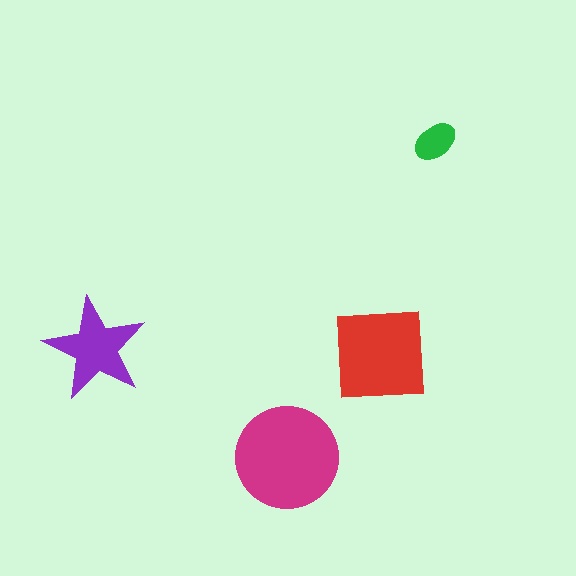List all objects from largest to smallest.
The magenta circle, the red square, the purple star, the green ellipse.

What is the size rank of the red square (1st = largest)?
2nd.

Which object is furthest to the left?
The purple star is leftmost.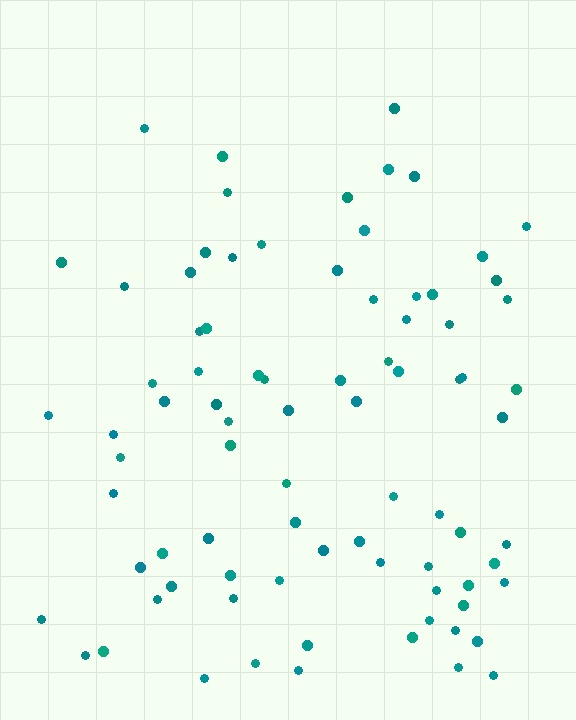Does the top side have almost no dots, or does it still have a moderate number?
Still a moderate number, just noticeably fewer than the bottom.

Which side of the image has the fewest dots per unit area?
The top.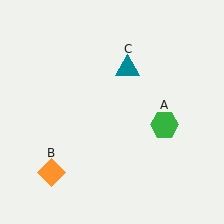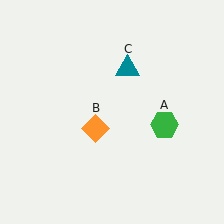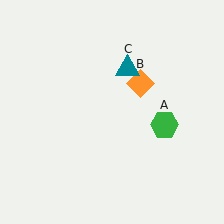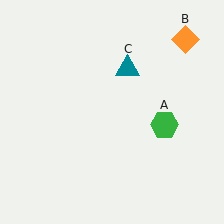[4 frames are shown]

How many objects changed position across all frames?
1 object changed position: orange diamond (object B).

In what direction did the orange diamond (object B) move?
The orange diamond (object B) moved up and to the right.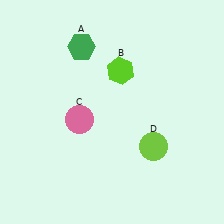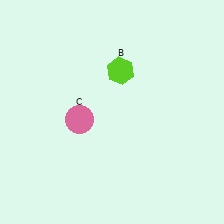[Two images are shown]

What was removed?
The lime circle (D), the green hexagon (A) were removed in Image 2.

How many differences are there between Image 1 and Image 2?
There are 2 differences between the two images.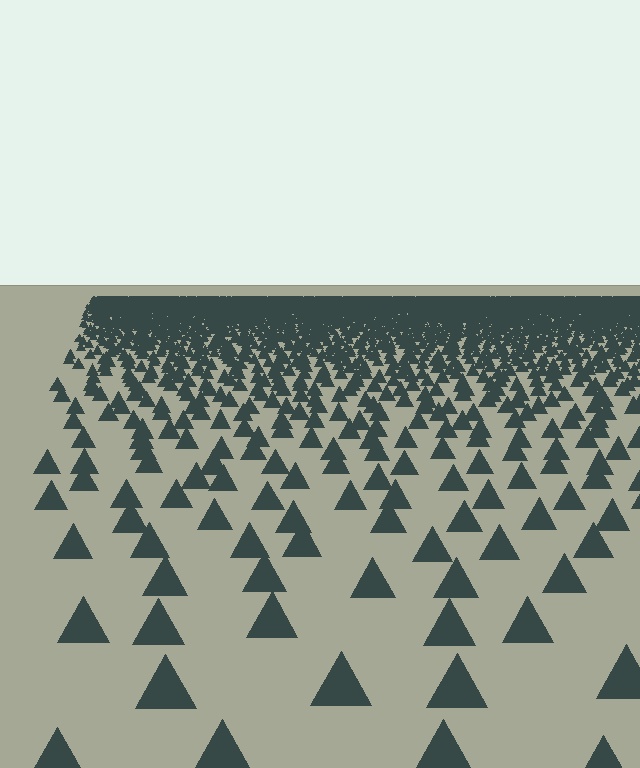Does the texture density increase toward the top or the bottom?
Density increases toward the top.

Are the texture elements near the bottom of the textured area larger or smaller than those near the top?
Larger. Near the bottom, elements are closer to the viewer and appear at a bigger on-screen size.